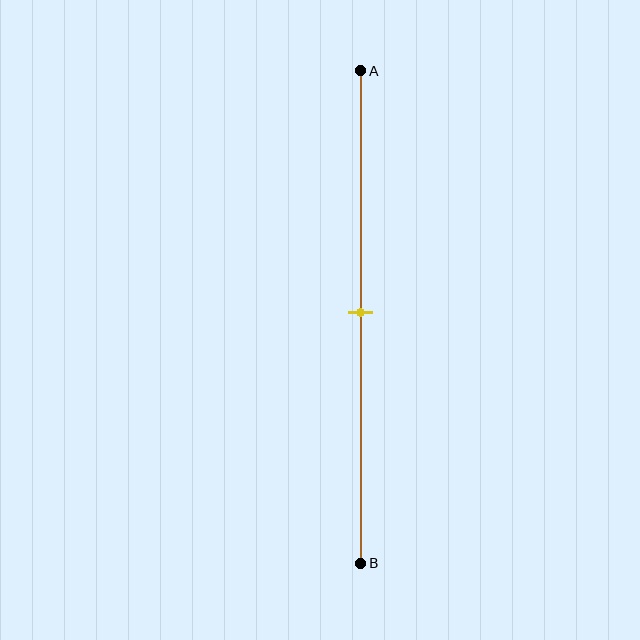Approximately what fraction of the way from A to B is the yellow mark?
The yellow mark is approximately 50% of the way from A to B.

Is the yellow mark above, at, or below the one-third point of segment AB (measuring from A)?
The yellow mark is below the one-third point of segment AB.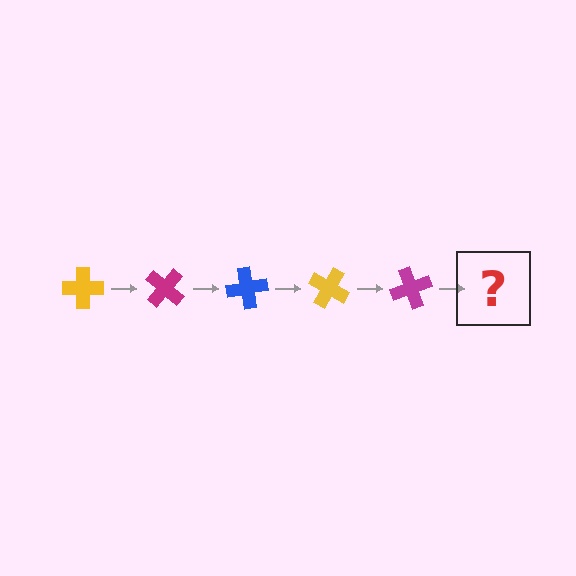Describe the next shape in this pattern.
It should be a blue cross, rotated 200 degrees from the start.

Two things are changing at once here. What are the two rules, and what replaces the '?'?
The two rules are that it rotates 40 degrees each step and the color cycles through yellow, magenta, and blue. The '?' should be a blue cross, rotated 200 degrees from the start.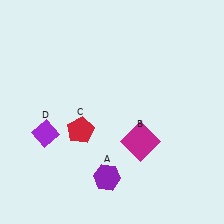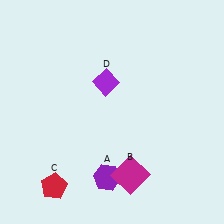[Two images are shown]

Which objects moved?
The objects that moved are: the magenta square (B), the red pentagon (C), the purple diamond (D).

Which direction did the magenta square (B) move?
The magenta square (B) moved down.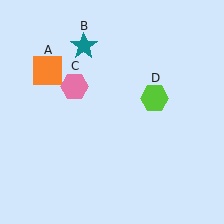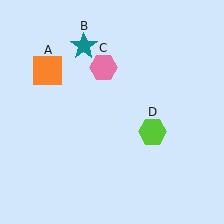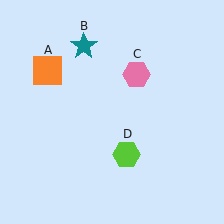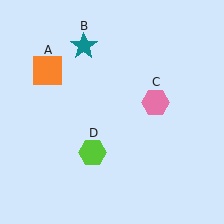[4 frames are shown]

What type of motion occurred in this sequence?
The pink hexagon (object C), lime hexagon (object D) rotated clockwise around the center of the scene.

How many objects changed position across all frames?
2 objects changed position: pink hexagon (object C), lime hexagon (object D).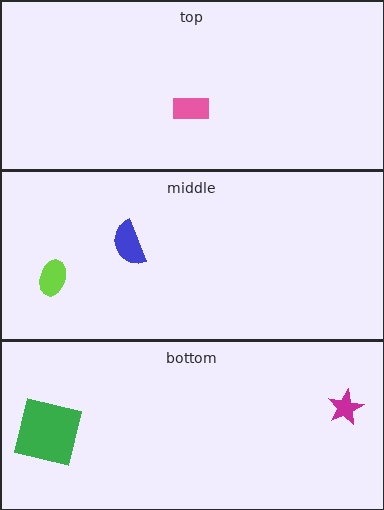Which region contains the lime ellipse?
The middle region.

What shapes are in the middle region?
The lime ellipse, the blue semicircle.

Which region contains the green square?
The bottom region.